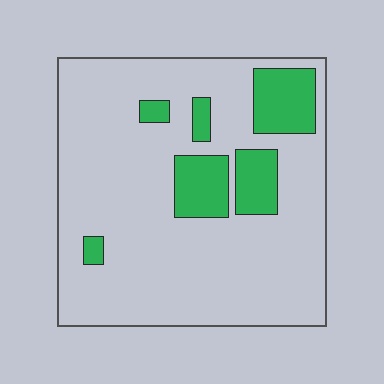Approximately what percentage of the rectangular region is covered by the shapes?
Approximately 15%.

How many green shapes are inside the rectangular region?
6.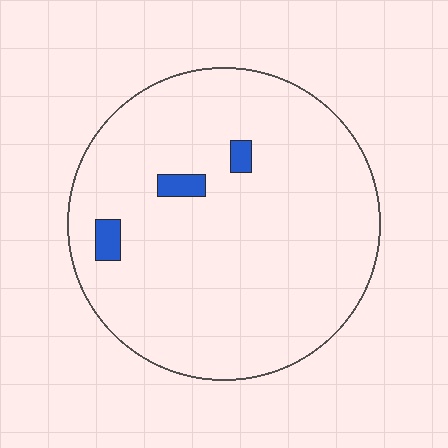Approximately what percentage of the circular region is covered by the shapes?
Approximately 5%.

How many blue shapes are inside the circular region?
3.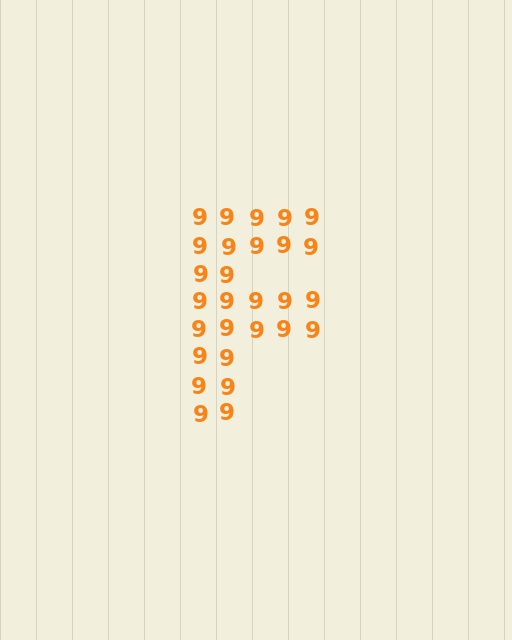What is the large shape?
The large shape is the letter F.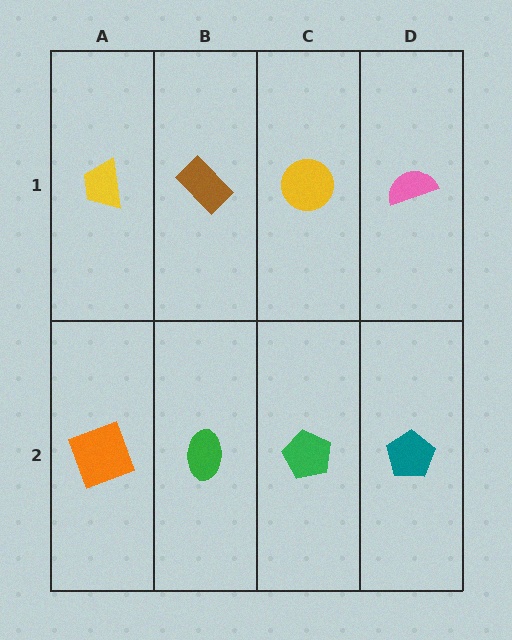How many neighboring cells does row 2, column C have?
3.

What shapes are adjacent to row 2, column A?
A yellow trapezoid (row 1, column A), a green ellipse (row 2, column B).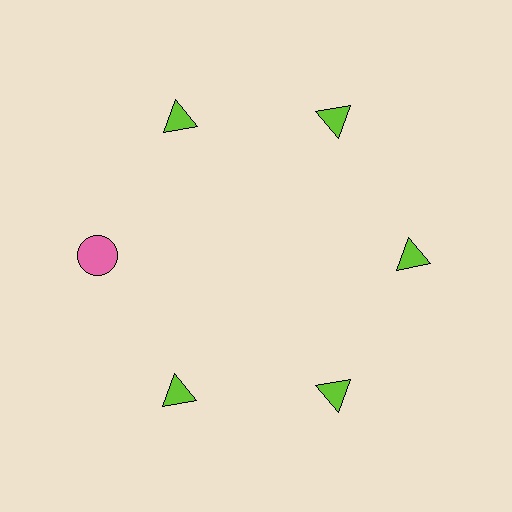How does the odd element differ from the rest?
It differs in both color (pink instead of lime) and shape (circle instead of triangle).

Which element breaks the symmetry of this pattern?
The pink circle at roughly the 9 o'clock position breaks the symmetry. All other shapes are lime triangles.